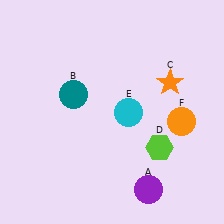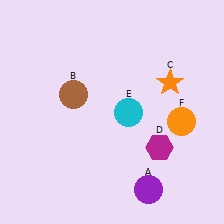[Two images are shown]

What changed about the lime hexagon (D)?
In Image 1, D is lime. In Image 2, it changed to magenta.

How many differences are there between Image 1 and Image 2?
There are 2 differences between the two images.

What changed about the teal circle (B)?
In Image 1, B is teal. In Image 2, it changed to brown.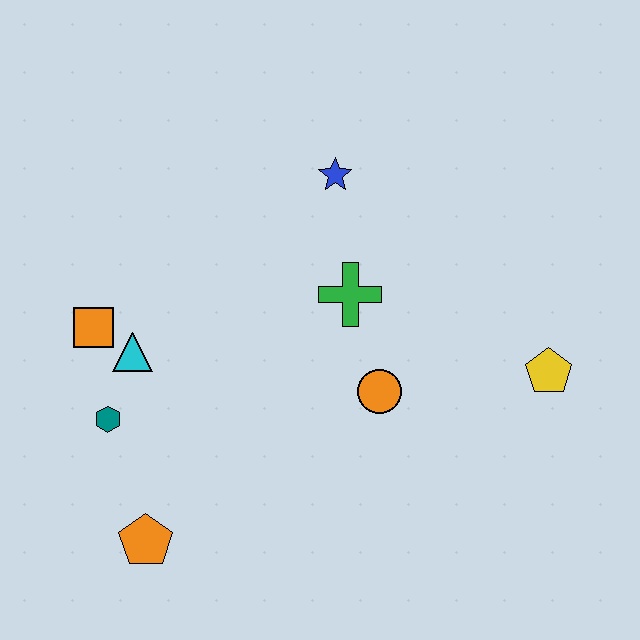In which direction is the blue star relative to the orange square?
The blue star is to the right of the orange square.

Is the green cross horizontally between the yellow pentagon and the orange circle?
No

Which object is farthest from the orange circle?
The orange square is farthest from the orange circle.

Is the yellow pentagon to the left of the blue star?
No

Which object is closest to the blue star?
The green cross is closest to the blue star.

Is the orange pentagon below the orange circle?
Yes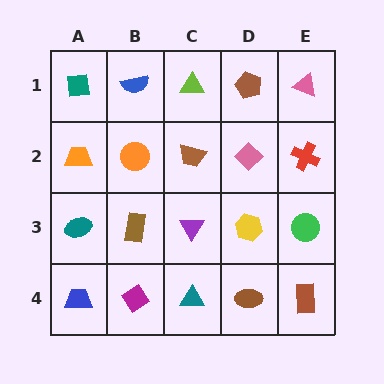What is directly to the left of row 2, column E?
A pink diamond.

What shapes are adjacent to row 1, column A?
An orange trapezoid (row 2, column A), a blue semicircle (row 1, column B).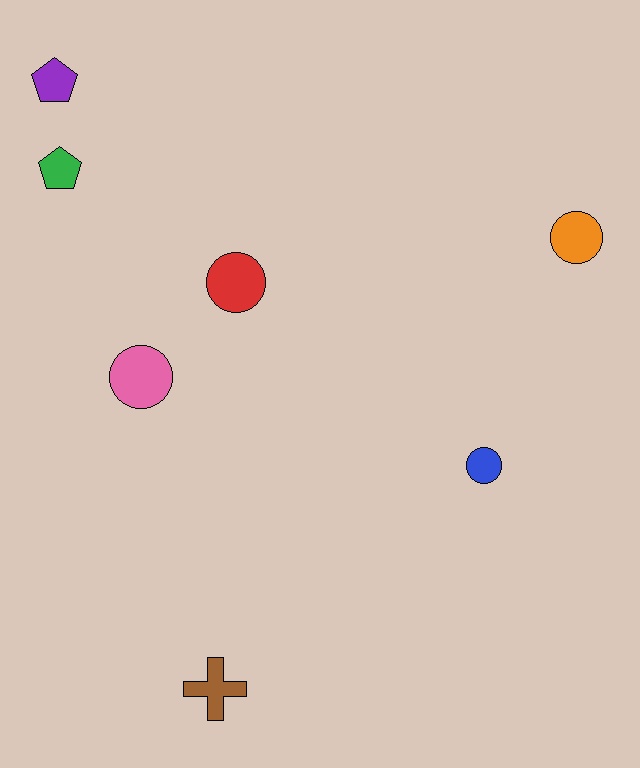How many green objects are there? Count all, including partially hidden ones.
There is 1 green object.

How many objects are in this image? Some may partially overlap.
There are 7 objects.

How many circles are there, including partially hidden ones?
There are 4 circles.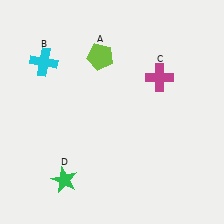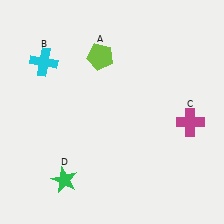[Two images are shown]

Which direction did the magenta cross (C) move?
The magenta cross (C) moved down.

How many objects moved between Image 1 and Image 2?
1 object moved between the two images.